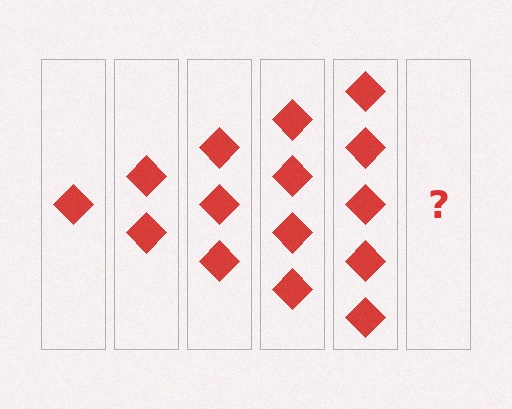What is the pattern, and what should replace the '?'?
The pattern is that each step adds one more diamond. The '?' should be 6 diamonds.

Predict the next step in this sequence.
The next step is 6 diamonds.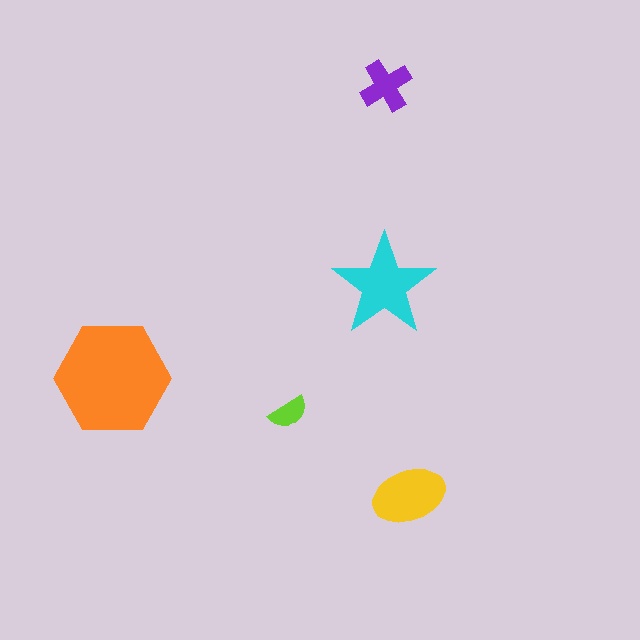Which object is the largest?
The orange hexagon.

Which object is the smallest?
The lime semicircle.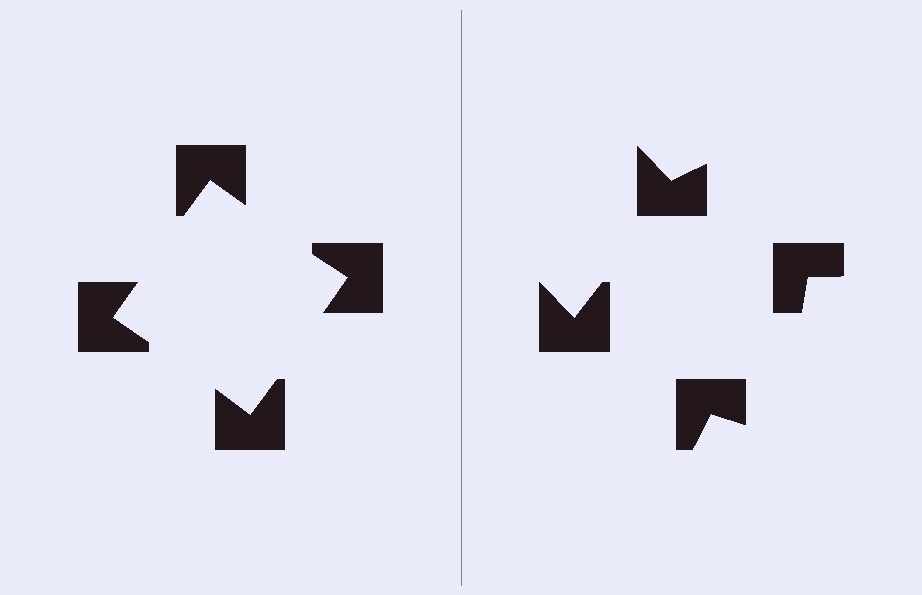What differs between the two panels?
The notched squares are positioned identically on both sides; only the wedge orientations differ. On the left they align to a square; on the right they are misaligned.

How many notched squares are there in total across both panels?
8 — 4 on each side.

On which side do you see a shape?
An illusory square appears on the left side. On the right side the wedge cuts are rotated, so no coherent shape forms.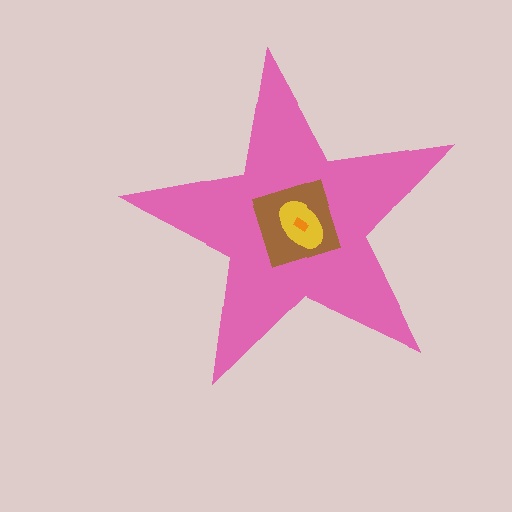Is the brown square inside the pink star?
Yes.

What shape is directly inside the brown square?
The yellow ellipse.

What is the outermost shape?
The pink star.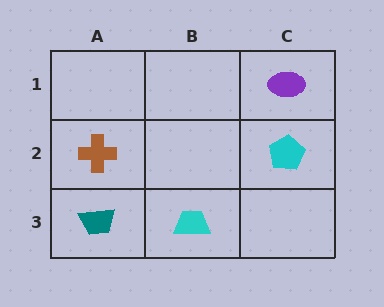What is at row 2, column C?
A cyan pentagon.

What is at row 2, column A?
A brown cross.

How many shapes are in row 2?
2 shapes.